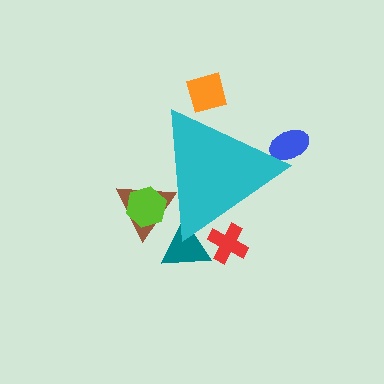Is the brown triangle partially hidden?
Yes, the brown triangle is partially hidden behind the cyan triangle.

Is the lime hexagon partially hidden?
Yes, the lime hexagon is partially hidden behind the cyan triangle.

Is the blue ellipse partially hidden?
Yes, the blue ellipse is partially hidden behind the cyan triangle.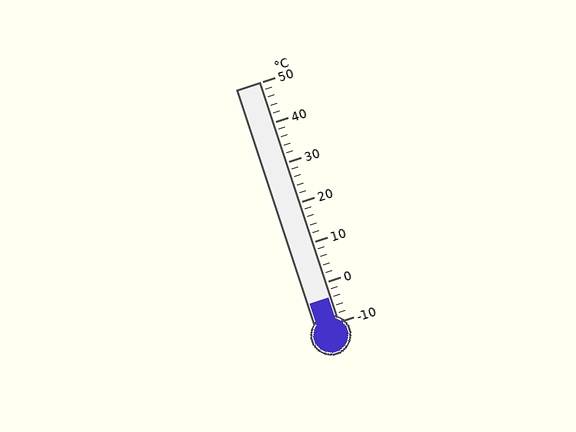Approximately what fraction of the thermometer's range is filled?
The thermometer is filled to approximately 10% of its range.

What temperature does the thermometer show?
The thermometer shows approximately -4°C.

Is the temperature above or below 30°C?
The temperature is below 30°C.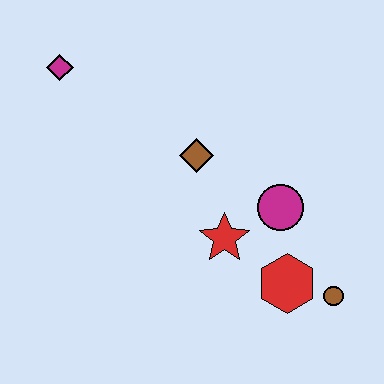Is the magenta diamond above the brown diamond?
Yes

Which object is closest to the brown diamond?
The red star is closest to the brown diamond.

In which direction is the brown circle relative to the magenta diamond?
The brown circle is to the right of the magenta diamond.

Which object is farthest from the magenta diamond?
The brown circle is farthest from the magenta diamond.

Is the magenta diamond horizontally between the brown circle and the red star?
No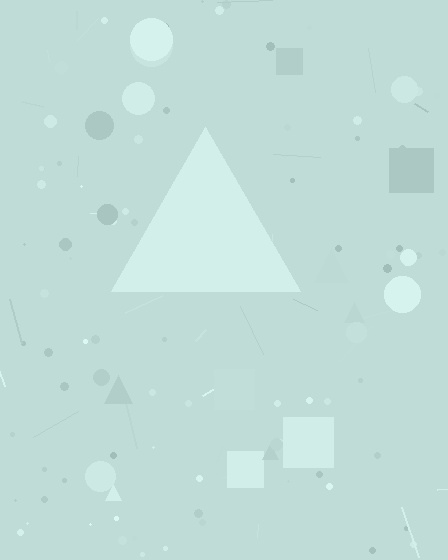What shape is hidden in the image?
A triangle is hidden in the image.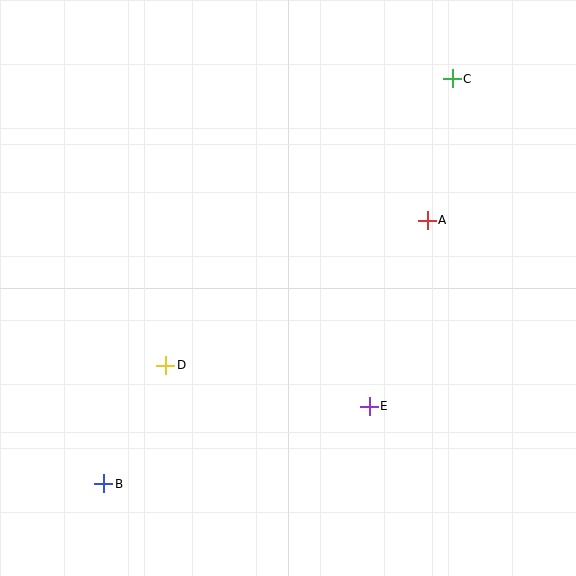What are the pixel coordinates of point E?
Point E is at (369, 406).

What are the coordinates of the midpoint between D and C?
The midpoint between D and C is at (309, 222).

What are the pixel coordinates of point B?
Point B is at (104, 484).